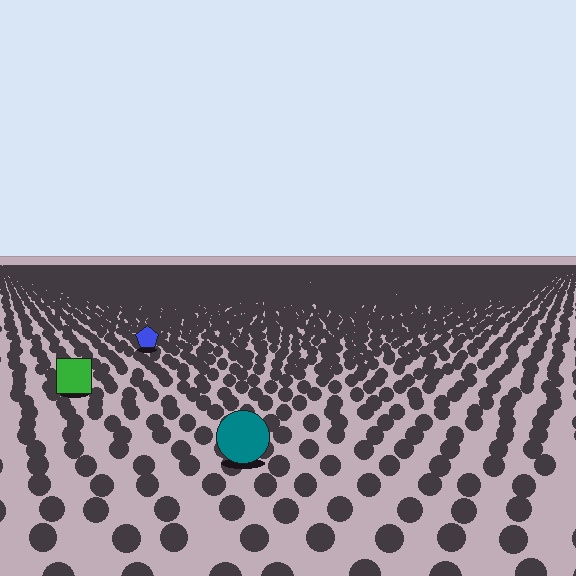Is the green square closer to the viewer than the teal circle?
No. The teal circle is closer — you can tell from the texture gradient: the ground texture is coarser near it.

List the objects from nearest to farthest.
From nearest to farthest: the teal circle, the green square, the blue pentagon.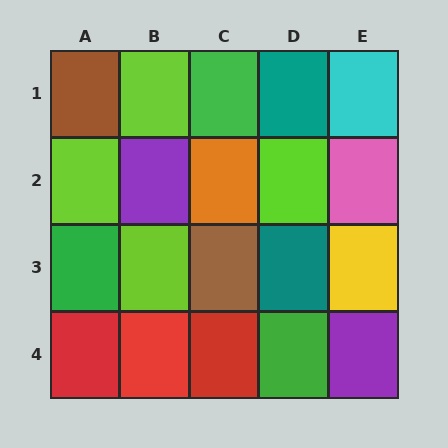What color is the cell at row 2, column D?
Lime.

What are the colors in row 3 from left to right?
Green, lime, brown, teal, yellow.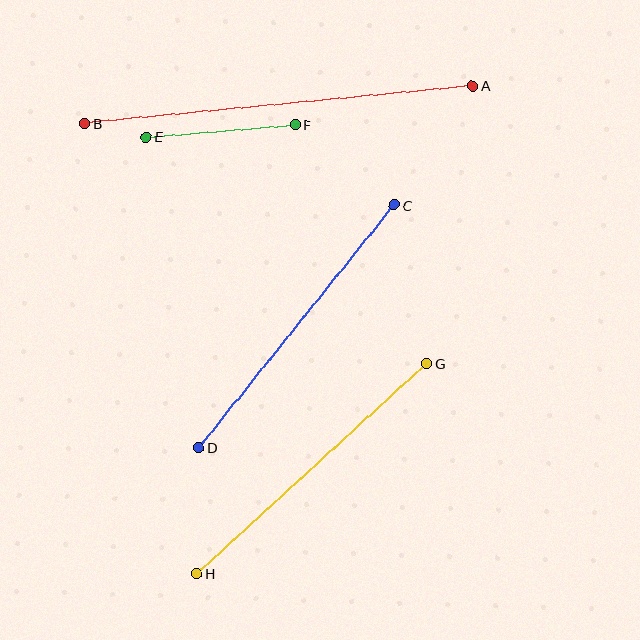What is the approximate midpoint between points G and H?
The midpoint is at approximately (312, 469) pixels.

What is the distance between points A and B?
The distance is approximately 390 pixels.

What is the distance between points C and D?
The distance is approximately 312 pixels.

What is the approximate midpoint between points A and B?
The midpoint is at approximately (279, 105) pixels.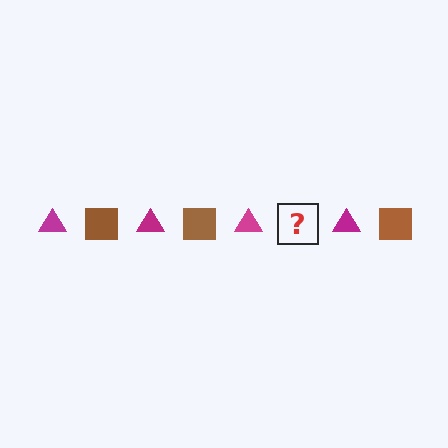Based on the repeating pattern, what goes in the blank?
The blank should be a brown square.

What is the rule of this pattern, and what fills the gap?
The rule is that the pattern alternates between magenta triangle and brown square. The gap should be filled with a brown square.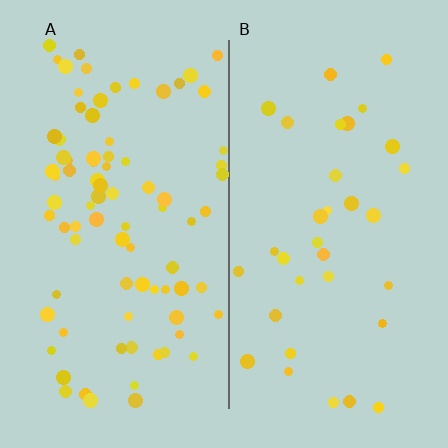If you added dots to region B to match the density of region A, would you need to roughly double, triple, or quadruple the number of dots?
Approximately double.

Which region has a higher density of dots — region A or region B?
A (the left).